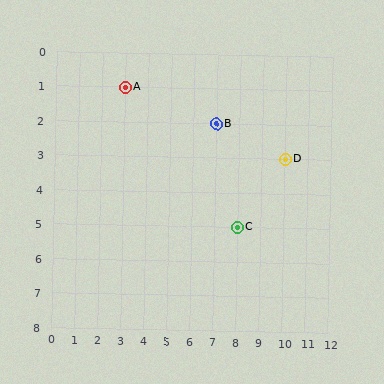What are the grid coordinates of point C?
Point C is at grid coordinates (8, 5).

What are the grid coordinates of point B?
Point B is at grid coordinates (7, 2).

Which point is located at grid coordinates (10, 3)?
Point D is at (10, 3).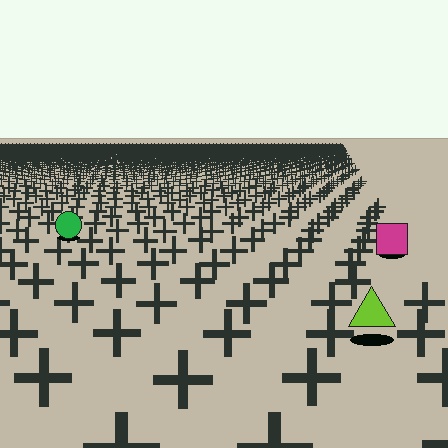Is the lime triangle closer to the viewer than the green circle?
Yes. The lime triangle is closer — you can tell from the texture gradient: the ground texture is coarser near it.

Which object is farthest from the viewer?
The green circle is farthest from the viewer. It appears smaller and the ground texture around it is denser.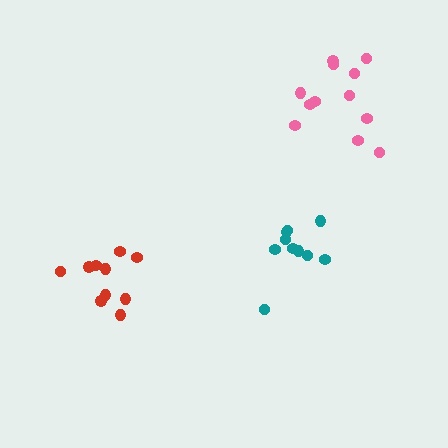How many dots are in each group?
Group 1: 10 dots, Group 2: 12 dots, Group 3: 10 dots (32 total).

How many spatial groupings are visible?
There are 3 spatial groupings.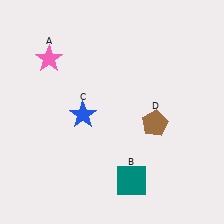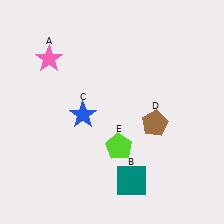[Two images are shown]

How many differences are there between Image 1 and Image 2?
There is 1 difference between the two images.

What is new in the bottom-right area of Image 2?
A lime pentagon (E) was added in the bottom-right area of Image 2.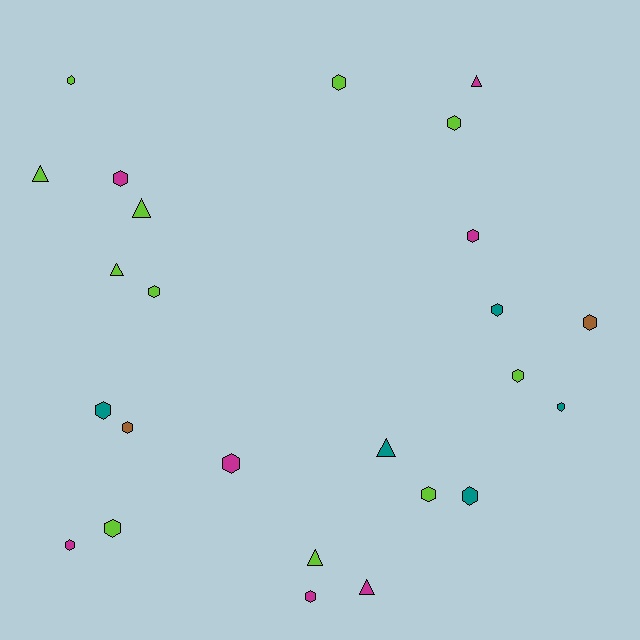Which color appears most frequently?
Lime, with 11 objects.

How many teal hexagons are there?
There are 4 teal hexagons.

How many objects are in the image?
There are 25 objects.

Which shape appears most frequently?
Hexagon, with 18 objects.